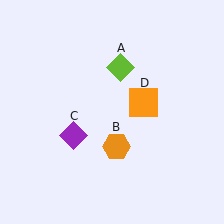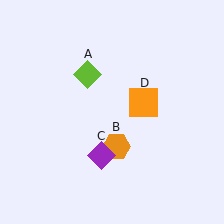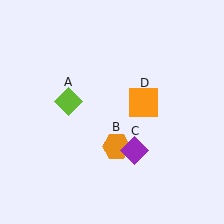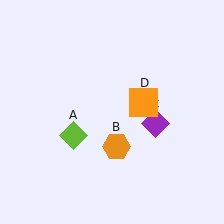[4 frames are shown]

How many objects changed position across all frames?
2 objects changed position: lime diamond (object A), purple diamond (object C).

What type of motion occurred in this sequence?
The lime diamond (object A), purple diamond (object C) rotated counterclockwise around the center of the scene.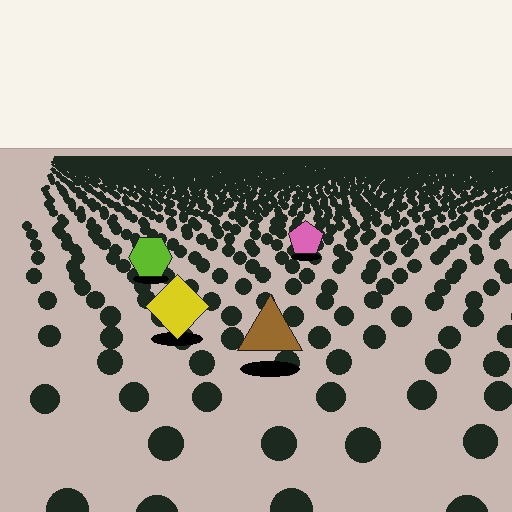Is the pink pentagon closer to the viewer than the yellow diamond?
No. The yellow diamond is closer — you can tell from the texture gradient: the ground texture is coarser near it.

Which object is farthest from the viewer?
The pink pentagon is farthest from the viewer. It appears smaller and the ground texture around it is denser.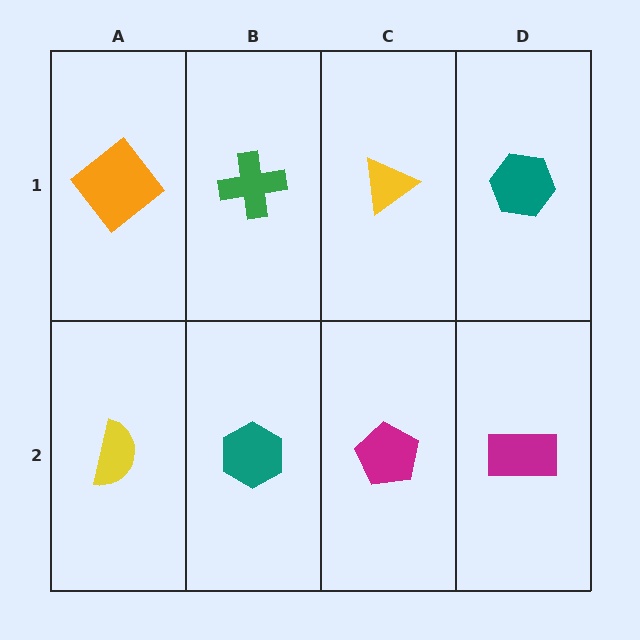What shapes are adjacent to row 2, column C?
A yellow triangle (row 1, column C), a teal hexagon (row 2, column B), a magenta rectangle (row 2, column D).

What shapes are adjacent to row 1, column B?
A teal hexagon (row 2, column B), an orange diamond (row 1, column A), a yellow triangle (row 1, column C).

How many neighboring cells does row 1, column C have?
3.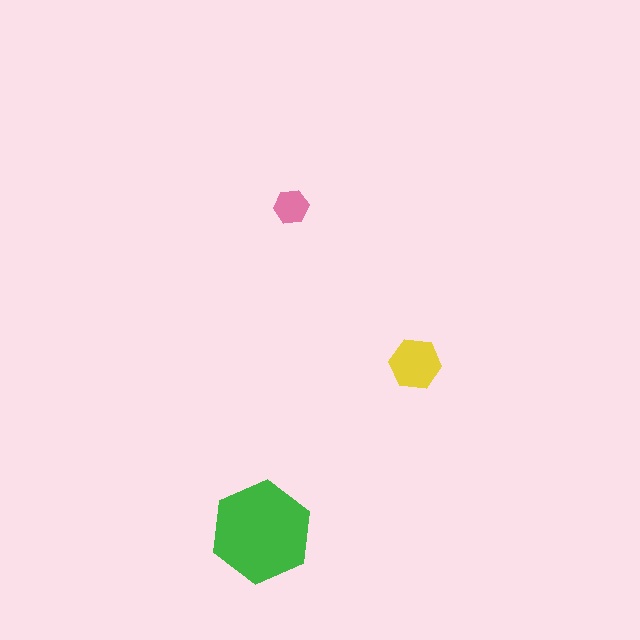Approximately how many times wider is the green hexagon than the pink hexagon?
About 3 times wider.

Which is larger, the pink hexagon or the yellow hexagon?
The yellow one.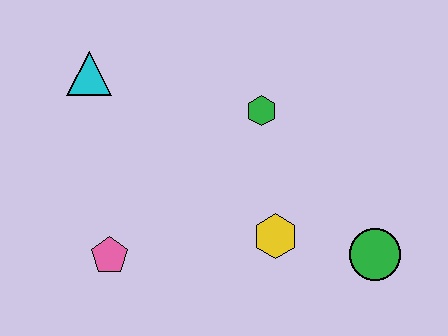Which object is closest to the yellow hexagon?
The green circle is closest to the yellow hexagon.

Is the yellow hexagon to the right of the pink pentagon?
Yes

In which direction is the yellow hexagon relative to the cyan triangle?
The yellow hexagon is to the right of the cyan triangle.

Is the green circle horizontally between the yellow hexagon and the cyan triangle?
No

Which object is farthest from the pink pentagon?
The green circle is farthest from the pink pentagon.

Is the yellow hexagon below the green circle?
No